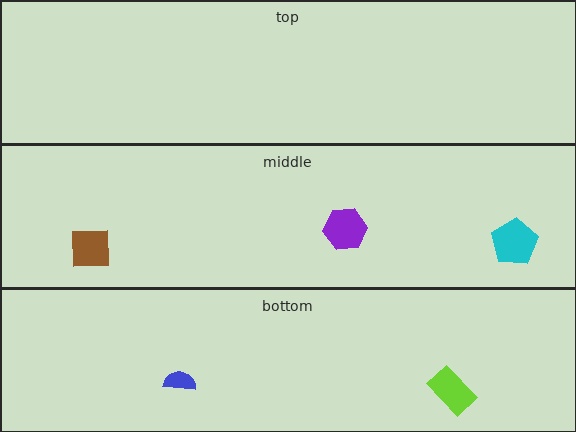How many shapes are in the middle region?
3.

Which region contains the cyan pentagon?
The middle region.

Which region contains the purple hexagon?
The middle region.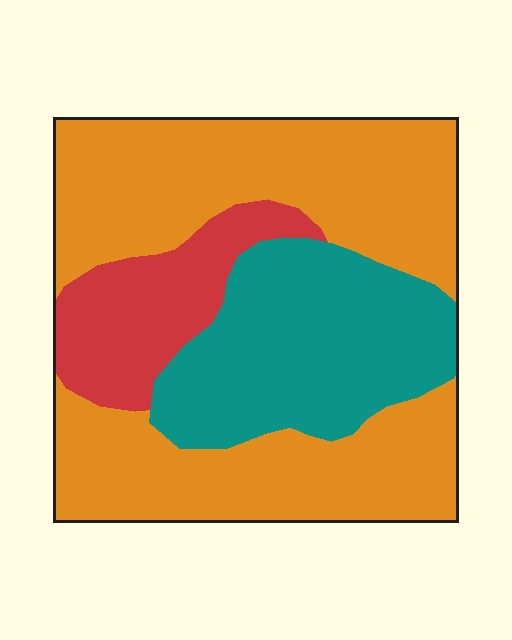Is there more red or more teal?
Teal.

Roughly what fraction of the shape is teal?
Teal takes up about one quarter (1/4) of the shape.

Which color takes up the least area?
Red, at roughly 15%.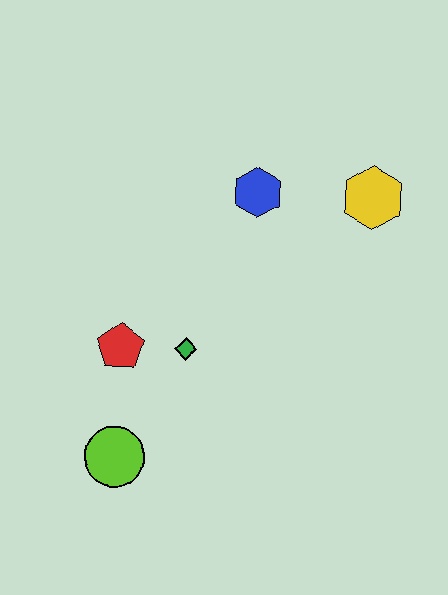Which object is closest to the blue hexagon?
The yellow hexagon is closest to the blue hexagon.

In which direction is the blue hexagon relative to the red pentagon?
The blue hexagon is above the red pentagon.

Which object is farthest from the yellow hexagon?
The lime circle is farthest from the yellow hexagon.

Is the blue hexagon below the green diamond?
No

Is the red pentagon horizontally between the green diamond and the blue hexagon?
No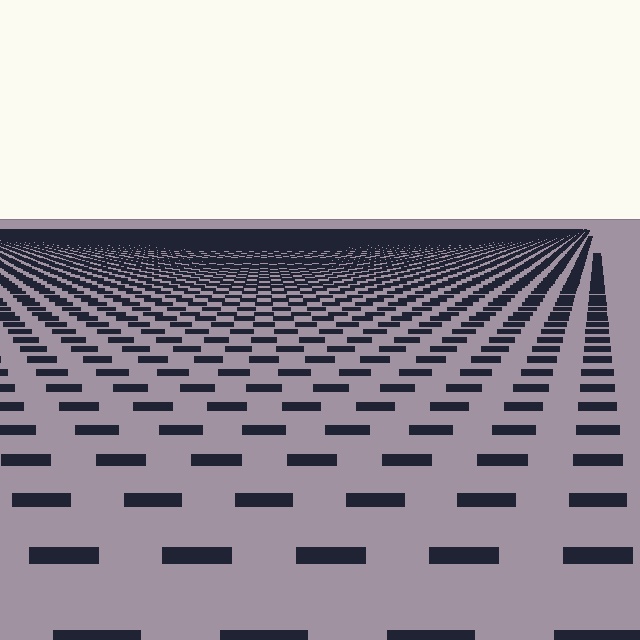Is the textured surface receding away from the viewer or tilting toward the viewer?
The surface is receding away from the viewer. Texture elements get smaller and denser toward the top.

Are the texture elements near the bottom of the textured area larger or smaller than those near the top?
Larger. Near the bottom, elements are closer to the viewer and appear at a bigger on-screen size.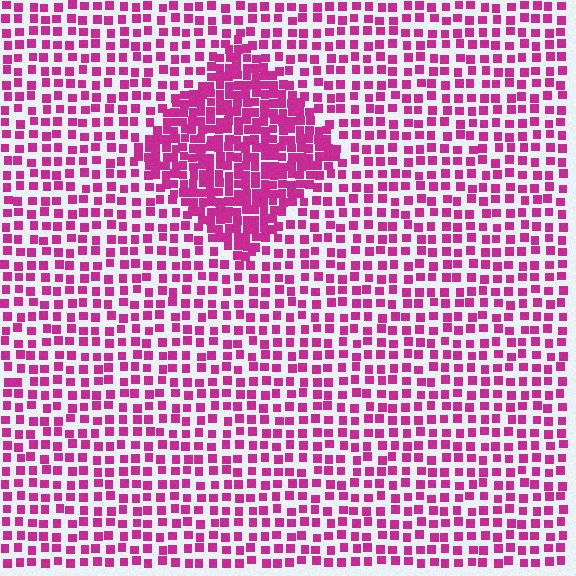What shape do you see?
I see a diamond.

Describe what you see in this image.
The image contains small magenta elements arranged at two different densities. A diamond-shaped region is visible where the elements are more densely packed than the surrounding area.